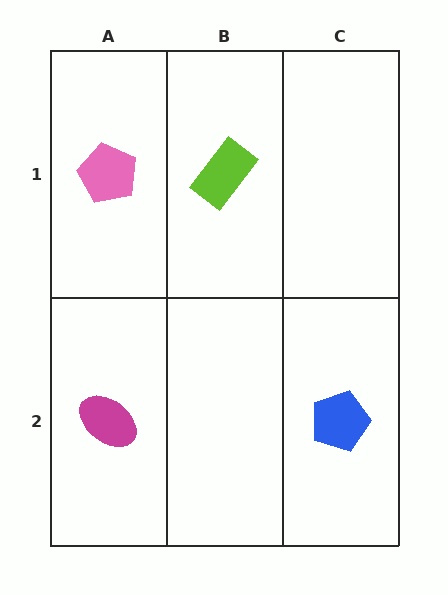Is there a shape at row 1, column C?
No, that cell is empty.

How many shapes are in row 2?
2 shapes.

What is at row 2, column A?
A magenta ellipse.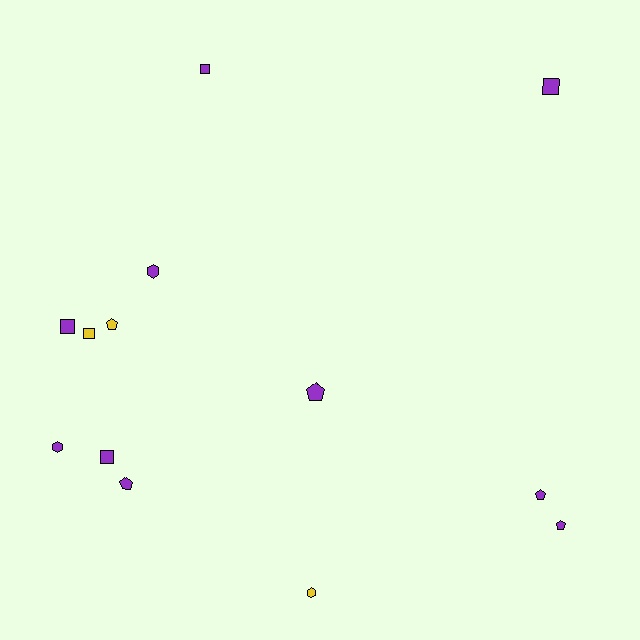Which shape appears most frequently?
Square, with 5 objects.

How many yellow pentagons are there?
There is 1 yellow pentagon.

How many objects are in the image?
There are 13 objects.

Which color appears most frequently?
Purple, with 10 objects.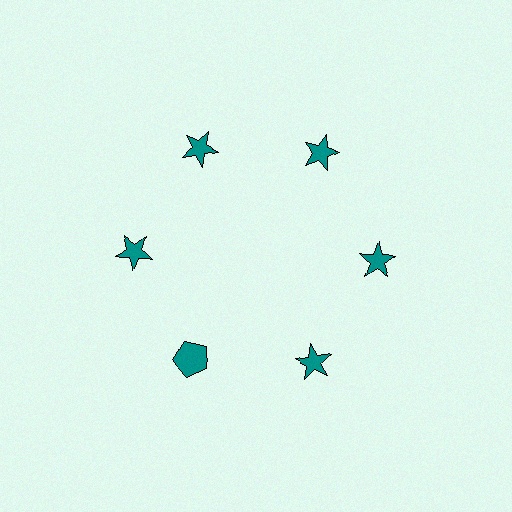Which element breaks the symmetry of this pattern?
The teal pentagon at roughly the 7 o'clock position breaks the symmetry. All other shapes are teal stars.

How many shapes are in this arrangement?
There are 6 shapes arranged in a ring pattern.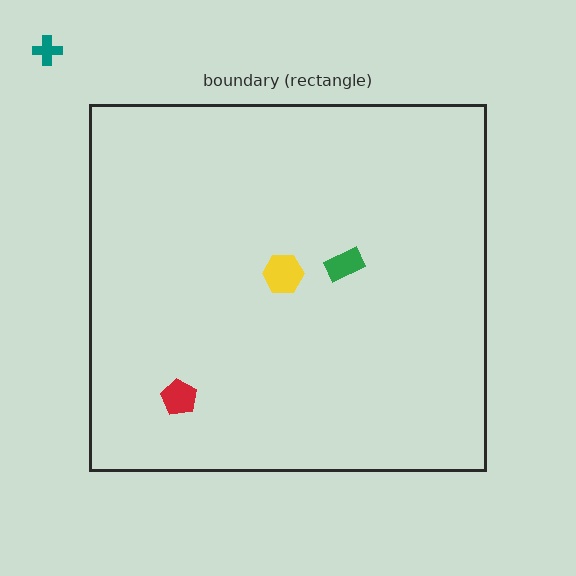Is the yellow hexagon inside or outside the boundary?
Inside.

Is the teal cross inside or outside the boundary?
Outside.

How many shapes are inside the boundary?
3 inside, 1 outside.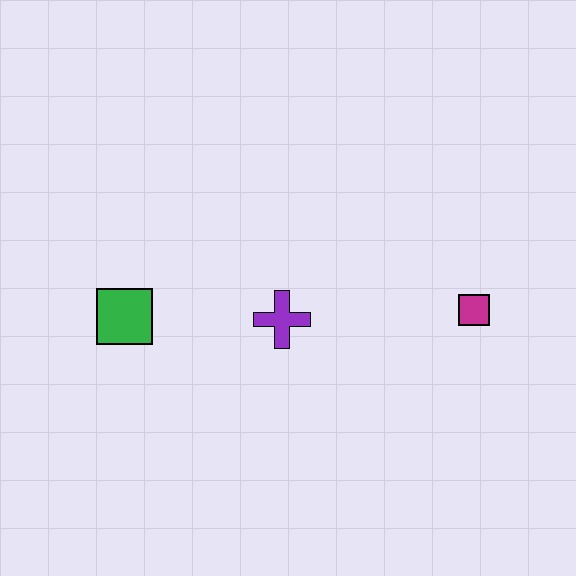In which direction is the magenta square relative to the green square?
The magenta square is to the right of the green square.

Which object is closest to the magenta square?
The purple cross is closest to the magenta square.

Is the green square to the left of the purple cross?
Yes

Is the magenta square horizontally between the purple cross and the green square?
No